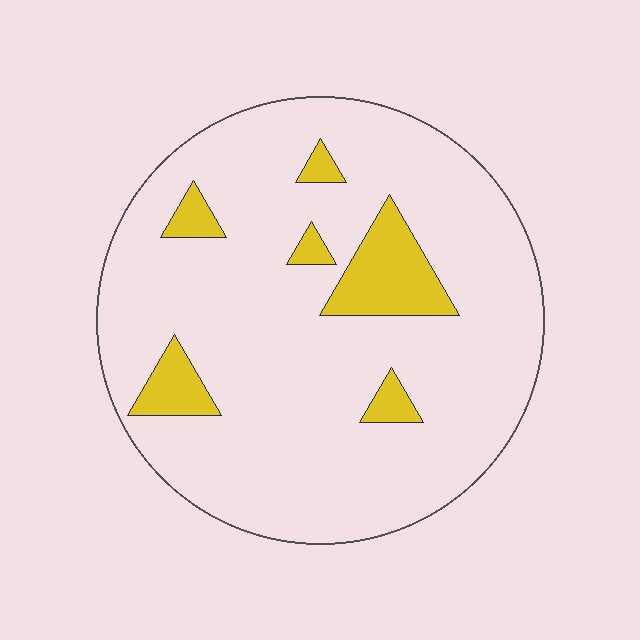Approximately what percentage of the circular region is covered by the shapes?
Approximately 10%.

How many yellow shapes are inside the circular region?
6.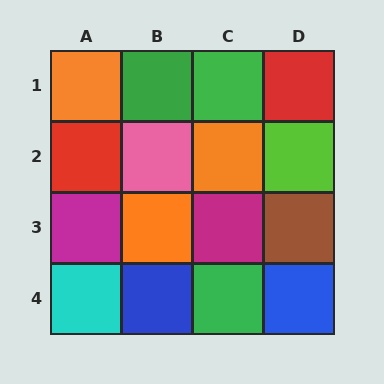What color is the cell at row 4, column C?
Green.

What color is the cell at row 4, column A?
Cyan.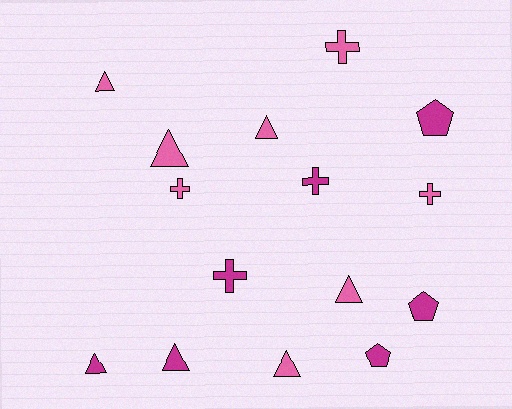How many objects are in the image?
There are 15 objects.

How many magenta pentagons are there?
There are 3 magenta pentagons.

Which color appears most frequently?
Pink, with 8 objects.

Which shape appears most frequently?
Triangle, with 7 objects.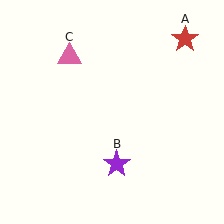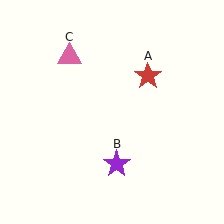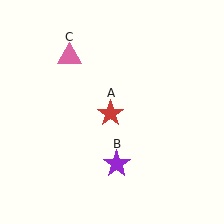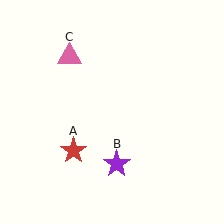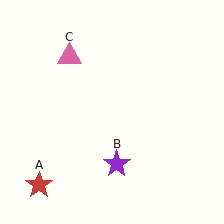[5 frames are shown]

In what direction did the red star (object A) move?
The red star (object A) moved down and to the left.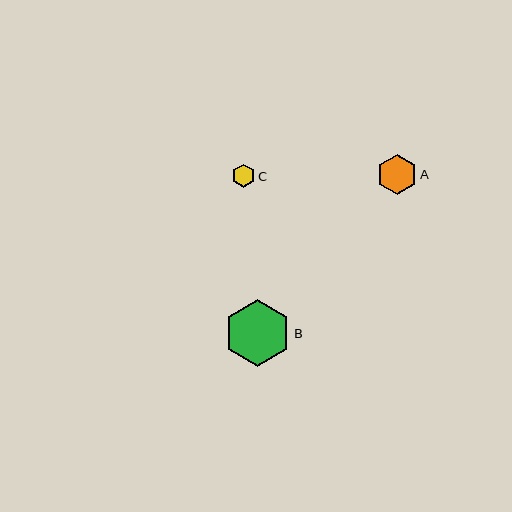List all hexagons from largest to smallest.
From largest to smallest: B, A, C.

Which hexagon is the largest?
Hexagon B is the largest with a size of approximately 67 pixels.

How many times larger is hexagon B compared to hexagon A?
Hexagon B is approximately 1.7 times the size of hexagon A.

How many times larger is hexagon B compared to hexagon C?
Hexagon B is approximately 2.9 times the size of hexagon C.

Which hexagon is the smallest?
Hexagon C is the smallest with a size of approximately 23 pixels.